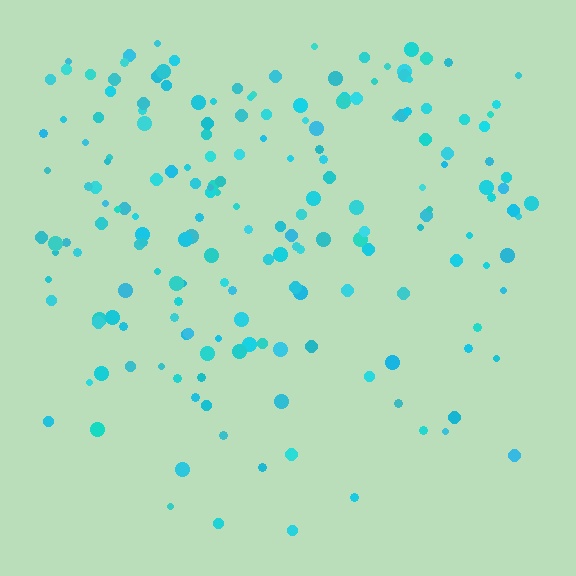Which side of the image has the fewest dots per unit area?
The bottom.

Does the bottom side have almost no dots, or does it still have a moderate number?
Still a moderate number, just noticeably fewer than the top.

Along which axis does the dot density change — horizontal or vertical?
Vertical.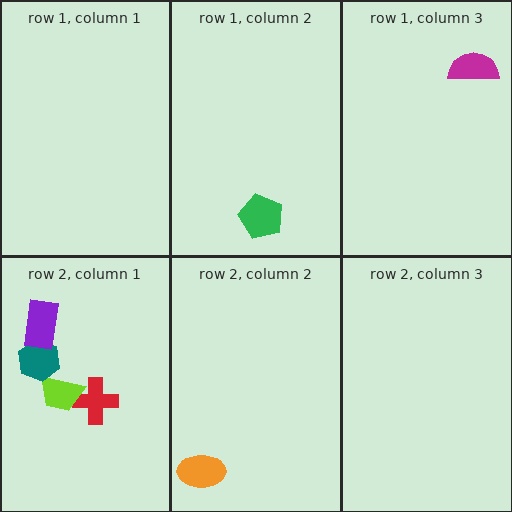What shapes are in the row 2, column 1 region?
The red cross, the lime trapezoid, the teal hexagon, the purple rectangle.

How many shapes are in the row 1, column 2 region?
1.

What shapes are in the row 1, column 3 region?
The magenta semicircle.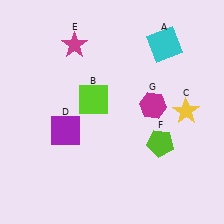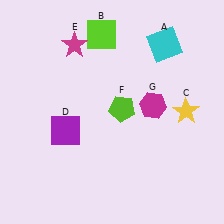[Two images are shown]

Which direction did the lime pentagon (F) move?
The lime pentagon (F) moved left.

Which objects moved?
The objects that moved are: the lime square (B), the lime pentagon (F).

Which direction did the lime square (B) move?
The lime square (B) moved up.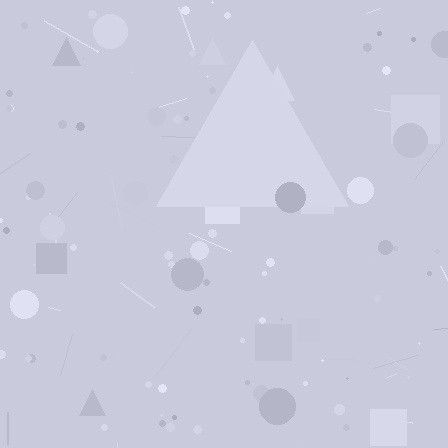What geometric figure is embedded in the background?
A triangle is embedded in the background.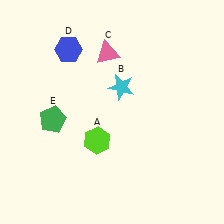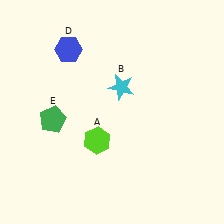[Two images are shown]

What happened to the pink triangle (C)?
The pink triangle (C) was removed in Image 2. It was in the top-left area of Image 1.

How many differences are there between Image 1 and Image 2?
There is 1 difference between the two images.